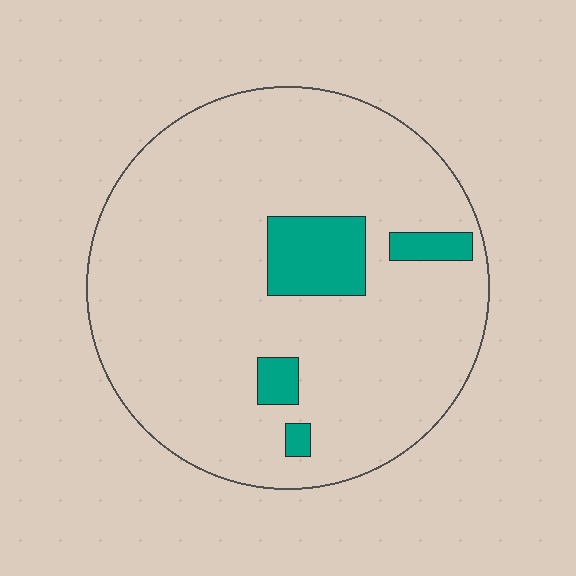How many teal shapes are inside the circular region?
4.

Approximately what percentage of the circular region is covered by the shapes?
Approximately 10%.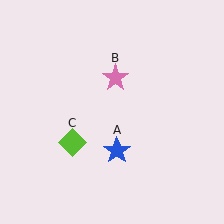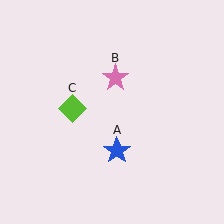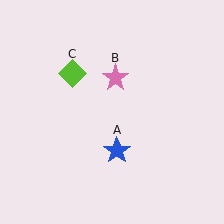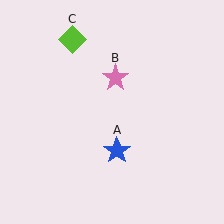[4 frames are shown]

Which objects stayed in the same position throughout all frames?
Blue star (object A) and pink star (object B) remained stationary.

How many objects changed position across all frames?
1 object changed position: lime diamond (object C).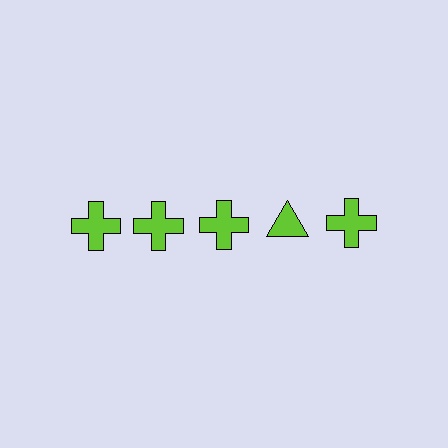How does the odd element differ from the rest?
It has a different shape: triangle instead of cross.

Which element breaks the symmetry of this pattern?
The lime triangle in the top row, second from right column breaks the symmetry. All other shapes are lime crosses.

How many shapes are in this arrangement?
There are 5 shapes arranged in a grid pattern.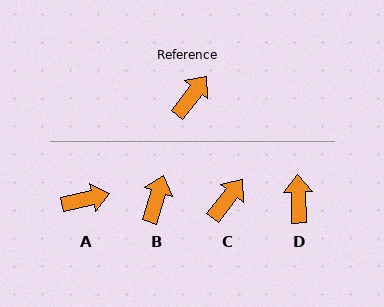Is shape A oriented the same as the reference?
No, it is off by about 40 degrees.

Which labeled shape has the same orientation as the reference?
C.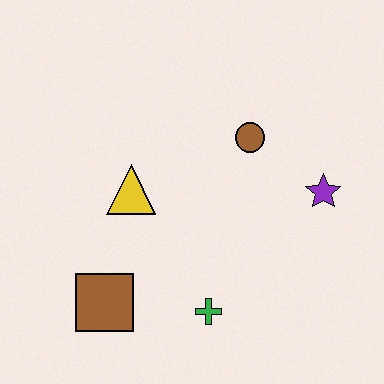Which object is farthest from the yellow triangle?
The purple star is farthest from the yellow triangle.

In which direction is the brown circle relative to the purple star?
The brown circle is to the left of the purple star.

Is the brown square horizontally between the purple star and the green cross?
No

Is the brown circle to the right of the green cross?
Yes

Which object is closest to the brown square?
The green cross is closest to the brown square.